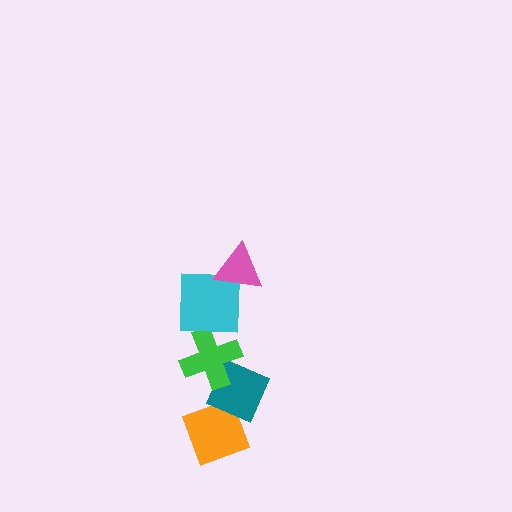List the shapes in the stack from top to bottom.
From top to bottom: the pink triangle, the cyan square, the green cross, the teal diamond, the orange diamond.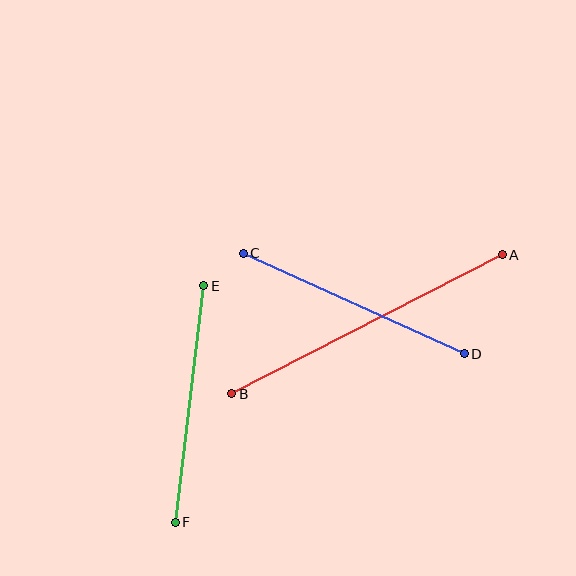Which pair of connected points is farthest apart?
Points A and B are farthest apart.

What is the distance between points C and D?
The distance is approximately 243 pixels.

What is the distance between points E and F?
The distance is approximately 238 pixels.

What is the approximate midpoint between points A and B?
The midpoint is at approximately (367, 324) pixels.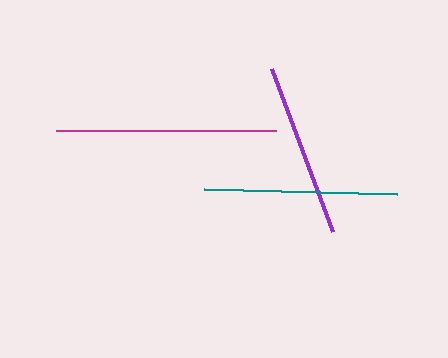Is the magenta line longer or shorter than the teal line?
The magenta line is longer than the teal line.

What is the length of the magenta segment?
The magenta segment is approximately 220 pixels long.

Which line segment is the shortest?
The purple line is the shortest at approximately 174 pixels.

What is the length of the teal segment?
The teal segment is approximately 193 pixels long.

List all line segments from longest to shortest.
From longest to shortest: magenta, teal, purple.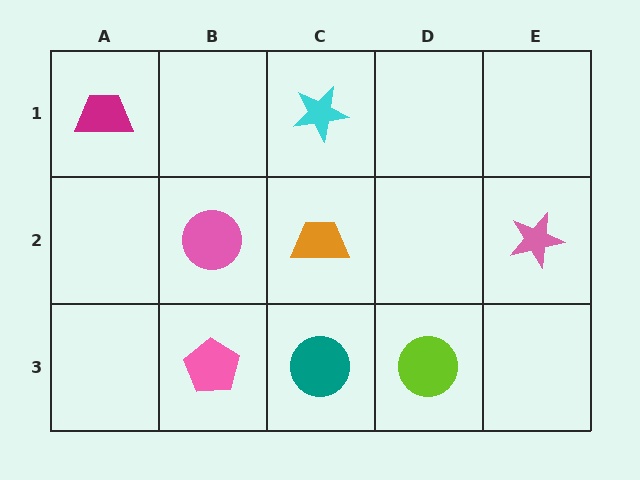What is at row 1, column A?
A magenta trapezoid.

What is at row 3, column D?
A lime circle.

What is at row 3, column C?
A teal circle.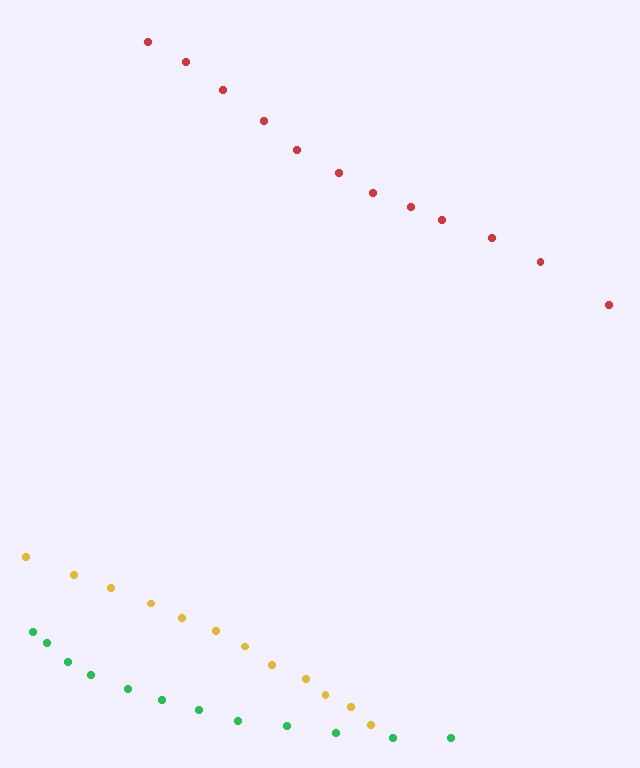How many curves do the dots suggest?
There are 3 distinct paths.